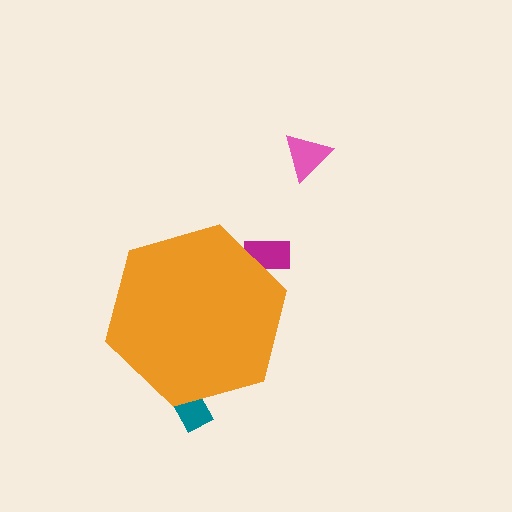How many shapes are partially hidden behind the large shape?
2 shapes are partially hidden.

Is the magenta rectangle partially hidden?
Yes, the magenta rectangle is partially hidden behind the orange hexagon.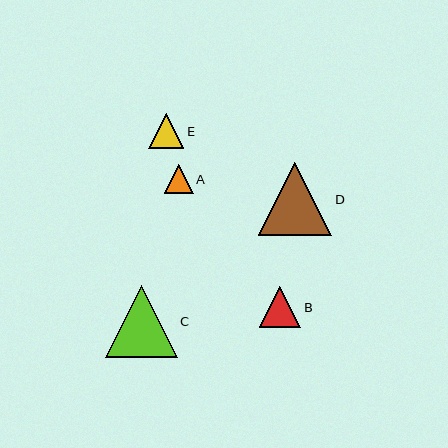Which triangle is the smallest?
Triangle A is the smallest with a size of approximately 29 pixels.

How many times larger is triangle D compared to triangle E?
Triangle D is approximately 2.1 times the size of triangle E.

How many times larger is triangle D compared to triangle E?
Triangle D is approximately 2.1 times the size of triangle E.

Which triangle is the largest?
Triangle D is the largest with a size of approximately 73 pixels.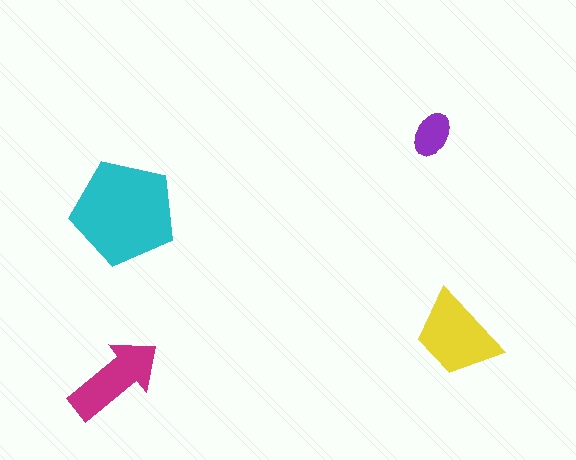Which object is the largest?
The cyan pentagon.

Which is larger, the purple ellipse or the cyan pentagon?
The cyan pentagon.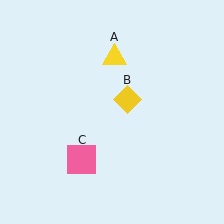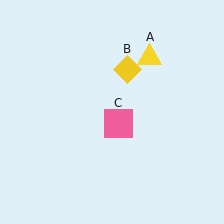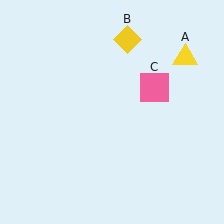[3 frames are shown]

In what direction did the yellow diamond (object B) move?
The yellow diamond (object B) moved up.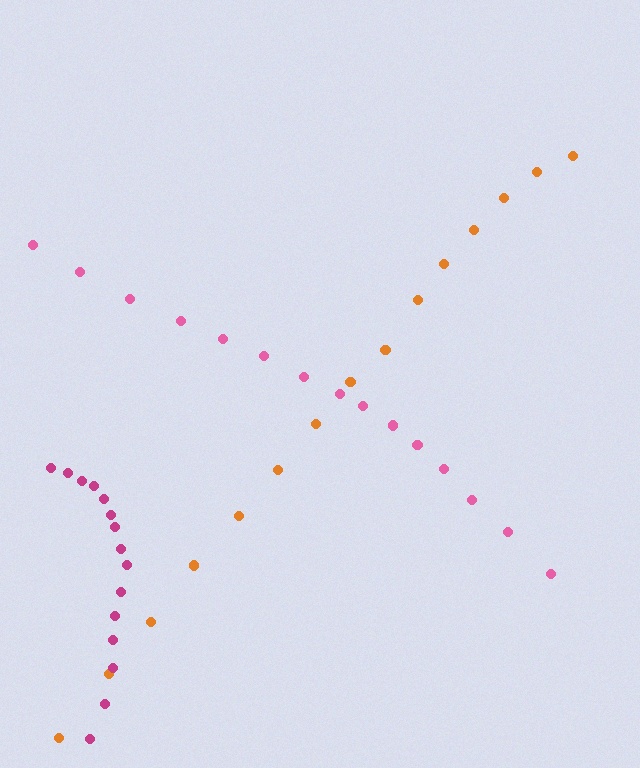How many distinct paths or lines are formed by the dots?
There are 3 distinct paths.